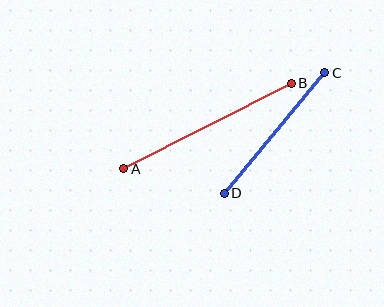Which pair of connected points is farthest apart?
Points A and B are farthest apart.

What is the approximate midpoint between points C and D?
The midpoint is at approximately (275, 133) pixels.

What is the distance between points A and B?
The distance is approximately 188 pixels.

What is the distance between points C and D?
The distance is approximately 157 pixels.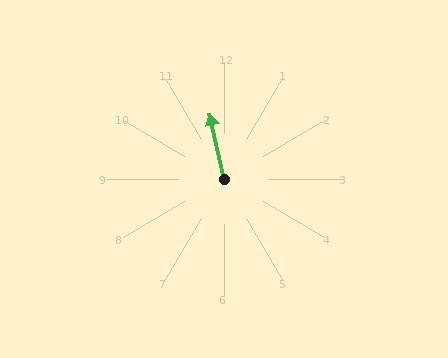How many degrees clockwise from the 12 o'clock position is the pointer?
Approximately 348 degrees.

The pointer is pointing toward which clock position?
Roughly 12 o'clock.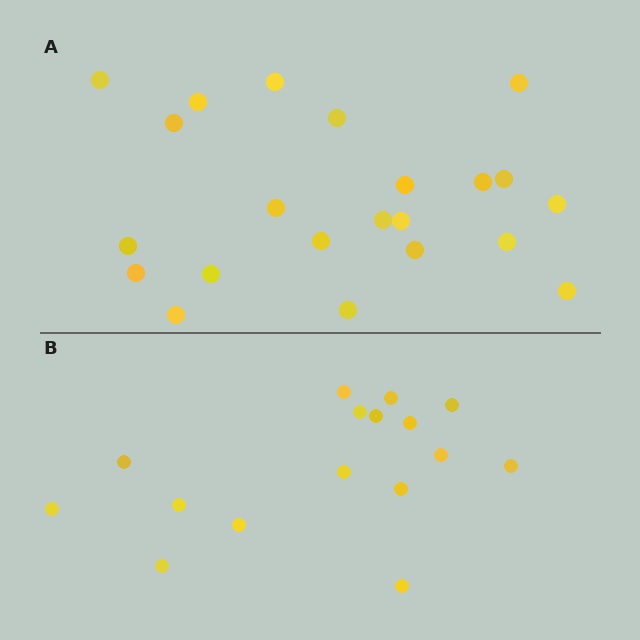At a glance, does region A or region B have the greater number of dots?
Region A (the top region) has more dots.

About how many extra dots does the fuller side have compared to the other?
Region A has about 6 more dots than region B.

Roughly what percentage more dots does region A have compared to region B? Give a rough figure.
About 40% more.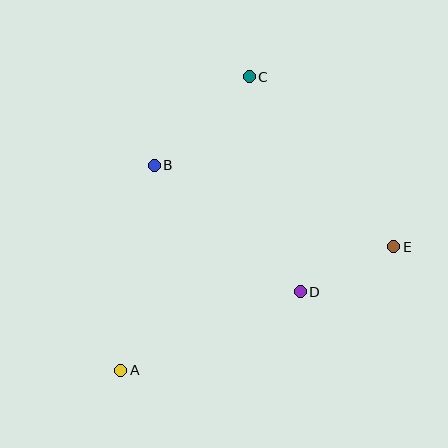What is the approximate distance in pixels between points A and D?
The distance between A and D is approximately 196 pixels.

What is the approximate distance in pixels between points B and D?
The distance between B and D is approximately 193 pixels.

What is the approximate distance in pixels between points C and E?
The distance between C and E is approximately 223 pixels.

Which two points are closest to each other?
Points D and E are closest to each other.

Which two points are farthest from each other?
Points A and C are farthest from each other.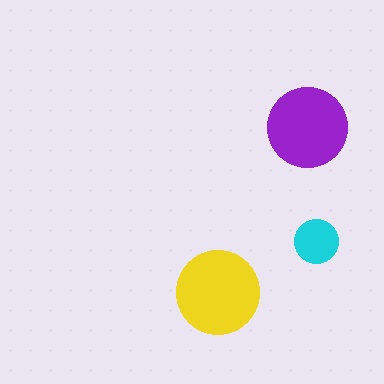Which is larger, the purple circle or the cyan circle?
The purple one.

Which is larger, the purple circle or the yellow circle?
The yellow one.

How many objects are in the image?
There are 3 objects in the image.